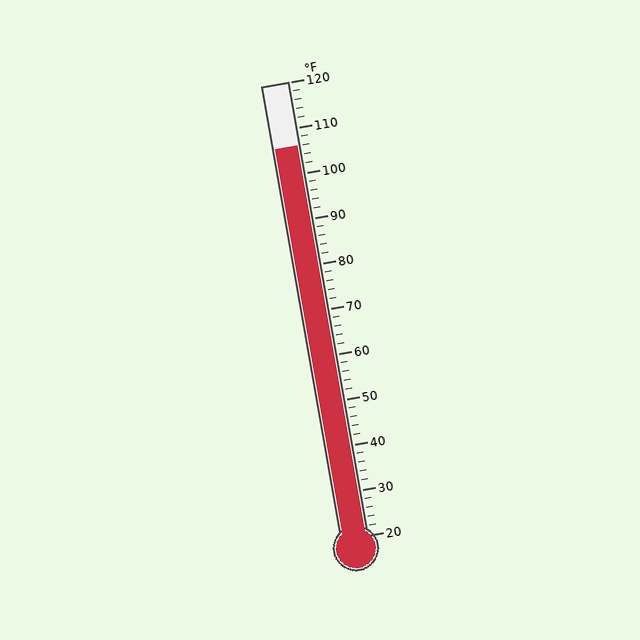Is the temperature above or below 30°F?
The temperature is above 30°F.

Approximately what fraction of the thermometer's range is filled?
The thermometer is filled to approximately 85% of its range.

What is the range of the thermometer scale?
The thermometer scale ranges from 20°F to 120°F.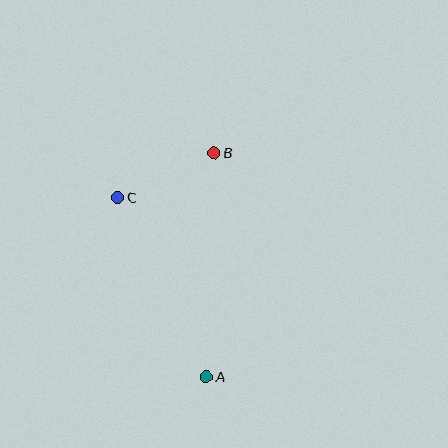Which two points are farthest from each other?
Points A and B are farthest from each other.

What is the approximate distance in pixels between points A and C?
The distance between A and C is approximately 200 pixels.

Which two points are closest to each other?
Points B and C are closest to each other.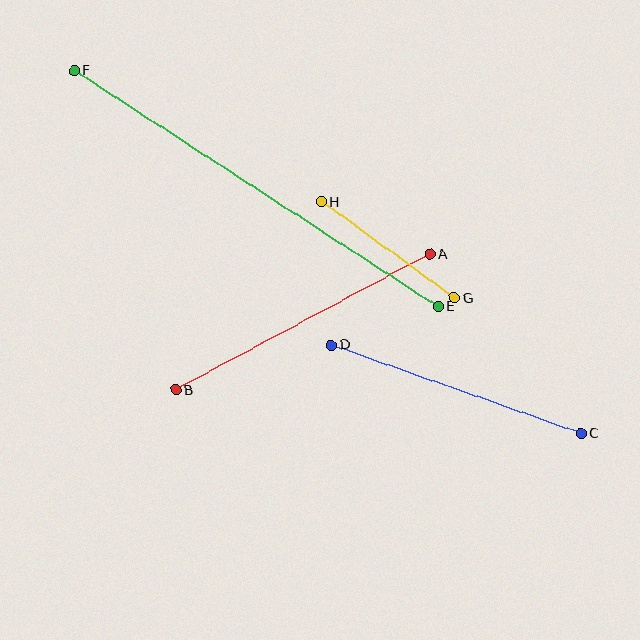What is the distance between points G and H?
The distance is approximately 164 pixels.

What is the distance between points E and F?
The distance is approximately 433 pixels.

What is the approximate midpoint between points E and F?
The midpoint is at approximately (256, 189) pixels.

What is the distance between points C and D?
The distance is approximately 265 pixels.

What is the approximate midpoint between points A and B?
The midpoint is at approximately (303, 322) pixels.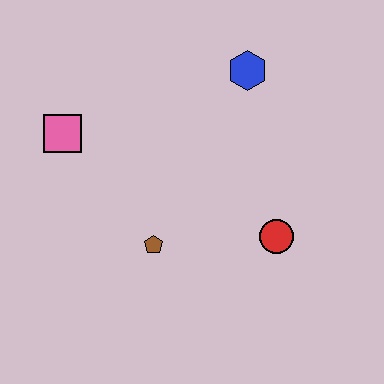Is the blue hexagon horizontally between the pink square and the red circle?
Yes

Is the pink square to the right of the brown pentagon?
No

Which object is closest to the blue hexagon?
The red circle is closest to the blue hexagon.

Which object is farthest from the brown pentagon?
The blue hexagon is farthest from the brown pentagon.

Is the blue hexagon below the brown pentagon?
No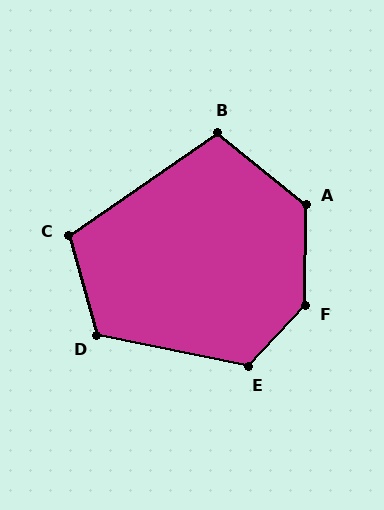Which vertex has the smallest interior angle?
B, at approximately 106 degrees.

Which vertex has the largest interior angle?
F, at approximately 137 degrees.